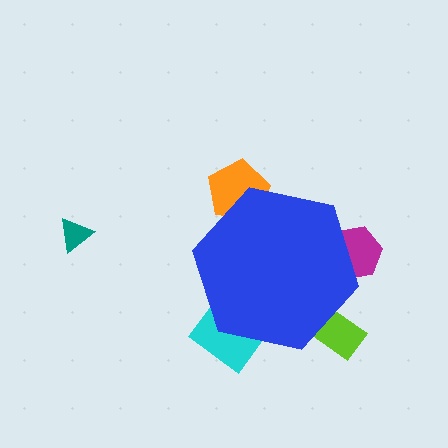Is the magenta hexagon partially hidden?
Yes, the magenta hexagon is partially hidden behind the blue hexagon.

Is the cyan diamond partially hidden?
Yes, the cyan diamond is partially hidden behind the blue hexagon.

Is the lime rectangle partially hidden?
Yes, the lime rectangle is partially hidden behind the blue hexagon.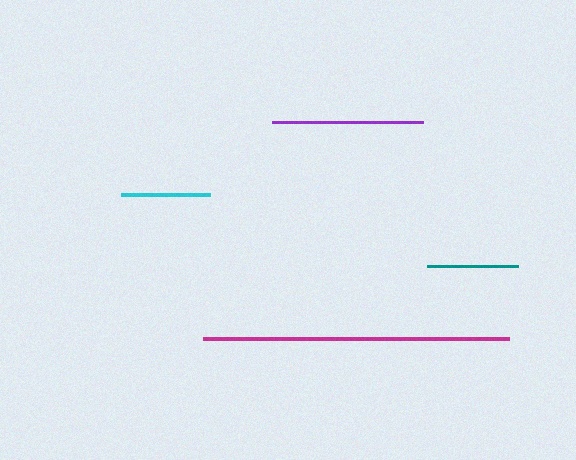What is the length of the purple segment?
The purple segment is approximately 151 pixels long.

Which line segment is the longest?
The magenta line is the longest at approximately 305 pixels.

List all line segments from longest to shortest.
From longest to shortest: magenta, purple, teal, cyan.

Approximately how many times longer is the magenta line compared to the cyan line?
The magenta line is approximately 3.4 times the length of the cyan line.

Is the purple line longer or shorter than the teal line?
The purple line is longer than the teal line.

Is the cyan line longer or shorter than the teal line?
The teal line is longer than the cyan line.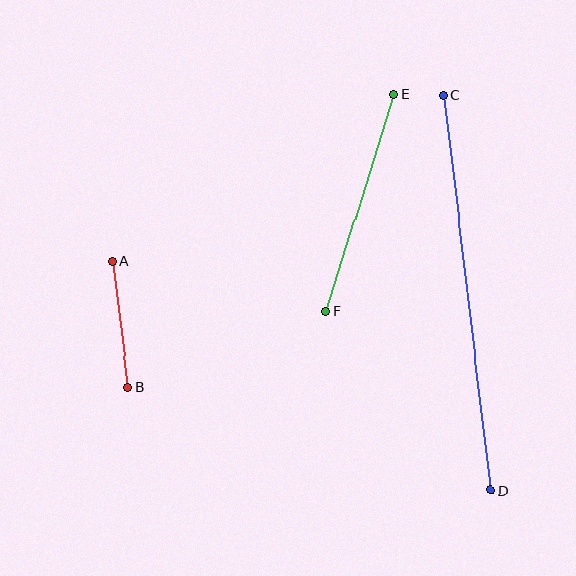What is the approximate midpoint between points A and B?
The midpoint is at approximately (120, 324) pixels.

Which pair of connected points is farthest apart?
Points C and D are farthest apart.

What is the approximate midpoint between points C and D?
The midpoint is at approximately (467, 293) pixels.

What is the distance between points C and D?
The distance is approximately 398 pixels.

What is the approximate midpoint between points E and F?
The midpoint is at approximately (360, 203) pixels.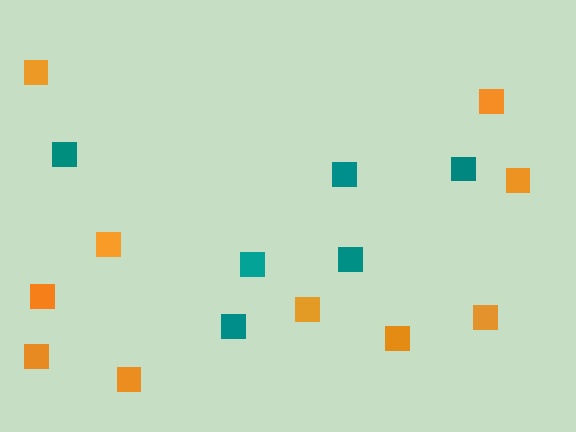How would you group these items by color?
There are 2 groups: one group of orange squares (10) and one group of teal squares (6).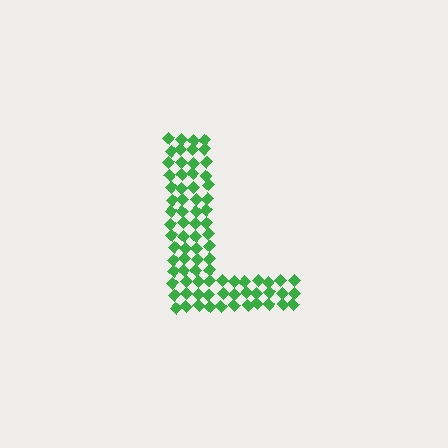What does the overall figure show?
The overall figure shows the letter L.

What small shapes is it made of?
It is made of small diamonds.